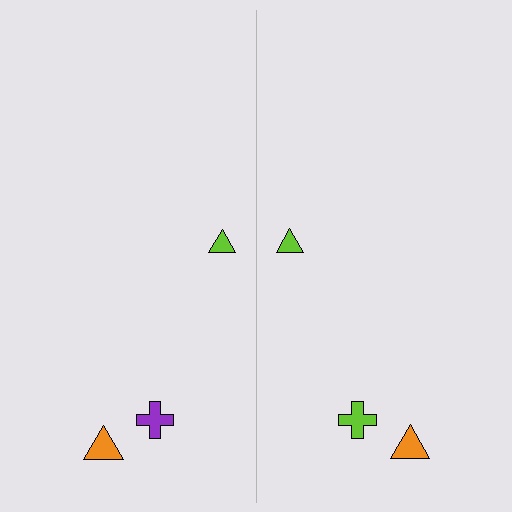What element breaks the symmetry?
The lime cross on the right side breaks the symmetry — its mirror counterpart is purple.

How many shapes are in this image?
There are 6 shapes in this image.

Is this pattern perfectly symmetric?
No, the pattern is not perfectly symmetric. The lime cross on the right side breaks the symmetry — its mirror counterpart is purple.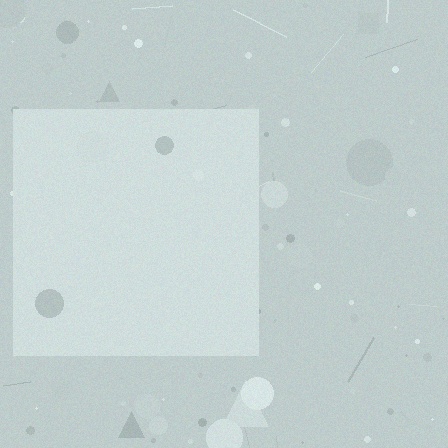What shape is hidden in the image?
A square is hidden in the image.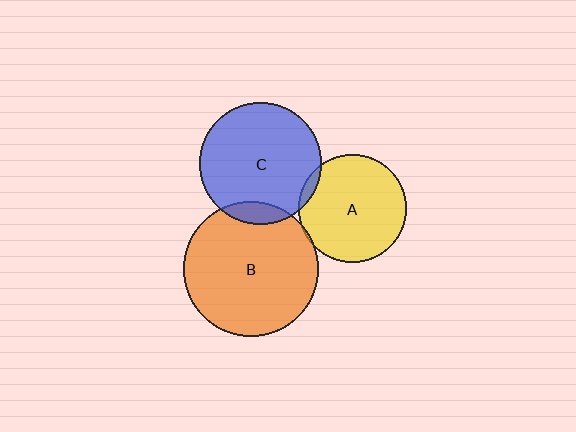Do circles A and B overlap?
Yes.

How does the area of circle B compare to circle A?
Approximately 1.6 times.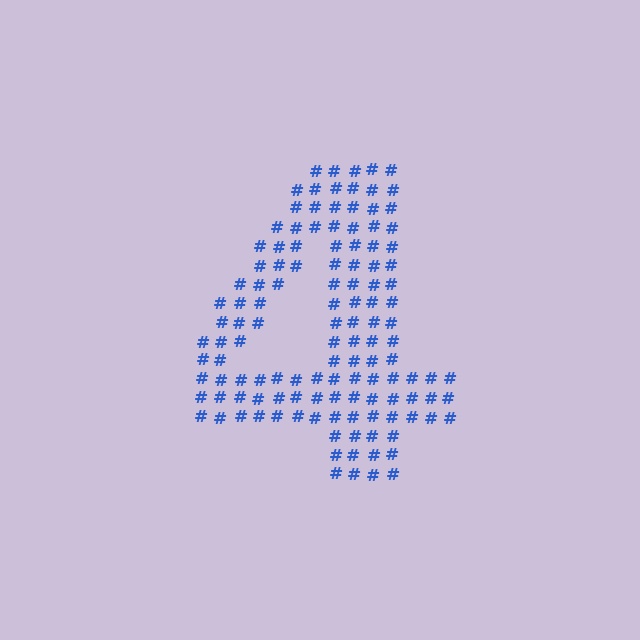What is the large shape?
The large shape is the digit 4.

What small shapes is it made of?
It is made of small hash symbols.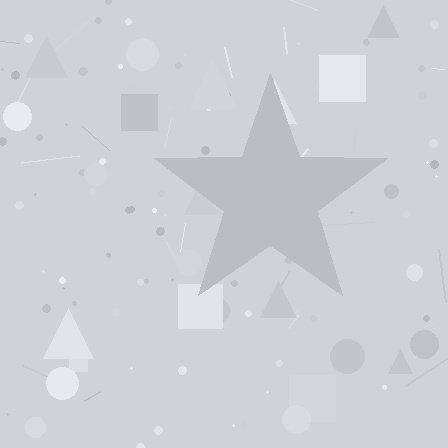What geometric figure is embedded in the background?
A star is embedded in the background.